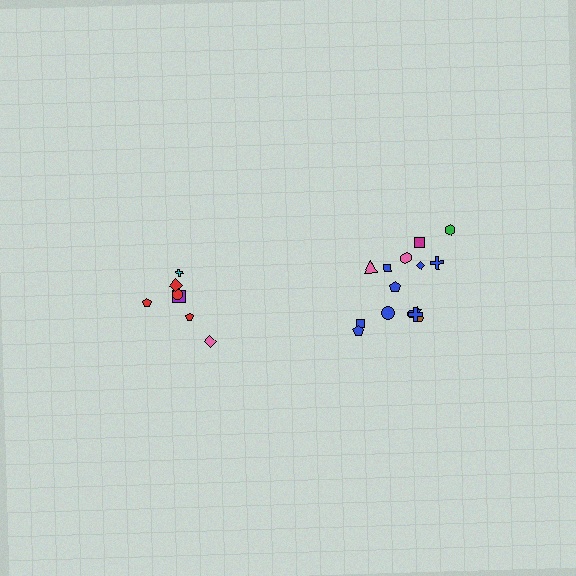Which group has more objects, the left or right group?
The right group.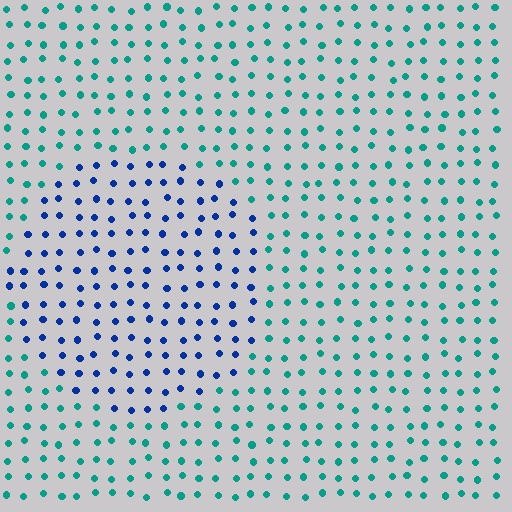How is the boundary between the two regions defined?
The boundary is defined purely by a slight shift in hue (about 53 degrees). Spacing, size, and orientation are identical on both sides.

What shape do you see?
I see a circle.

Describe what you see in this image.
The image is filled with small teal elements in a uniform arrangement. A circle-shaped region is visible where the elements are tinted to a slightly different hue, forming a subtle color boundary.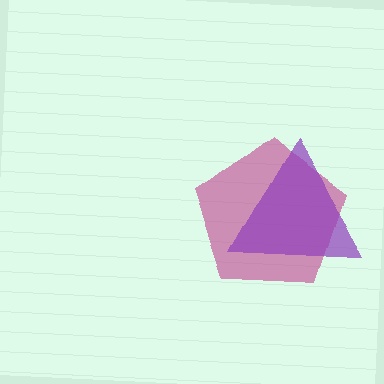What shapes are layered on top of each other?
The layered shapes are: a magenta pentagon, a purple triangle.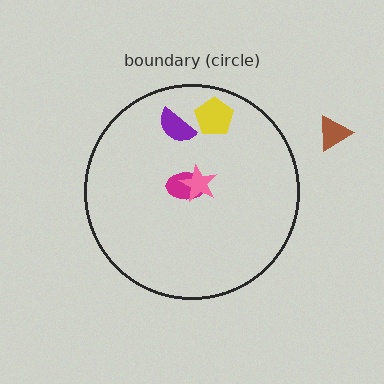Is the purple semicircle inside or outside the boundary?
Inside.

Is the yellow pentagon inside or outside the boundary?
Inside.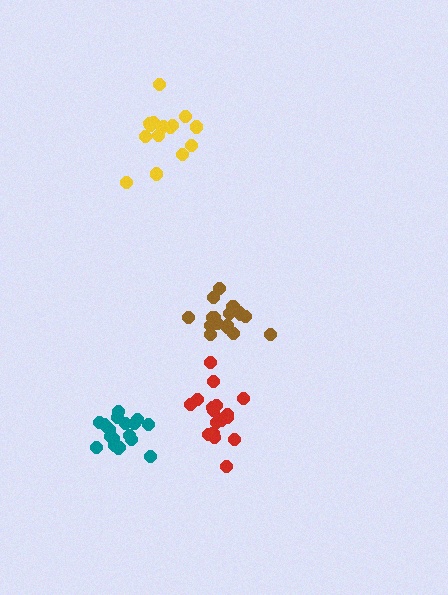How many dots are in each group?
Group 1: 18 dots, Group 2: 17 dots, Group 3: 16 dots, Group 4: 19 dots (70 total).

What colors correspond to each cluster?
The clusters are colored: teal, brown, yellow, red.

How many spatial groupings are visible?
There are 4 spatial groupings.